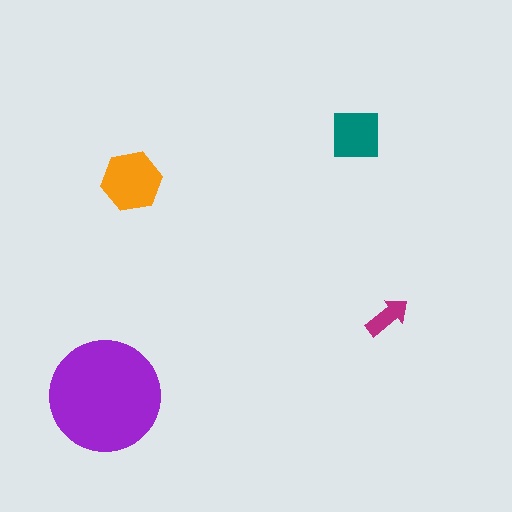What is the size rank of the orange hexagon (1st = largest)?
2nd.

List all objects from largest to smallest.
The purple circle, the orange hexagon, the teal square, the magenta arrow.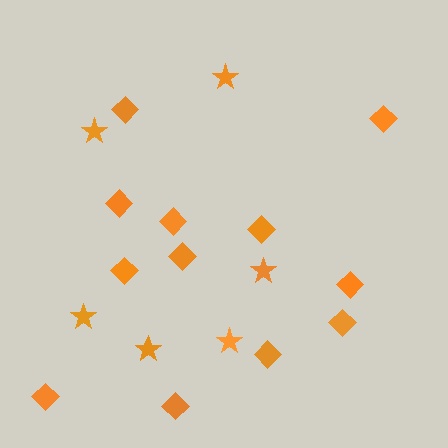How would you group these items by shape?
There are 2 groups: one group of stars (6) and one group of diamonds (12).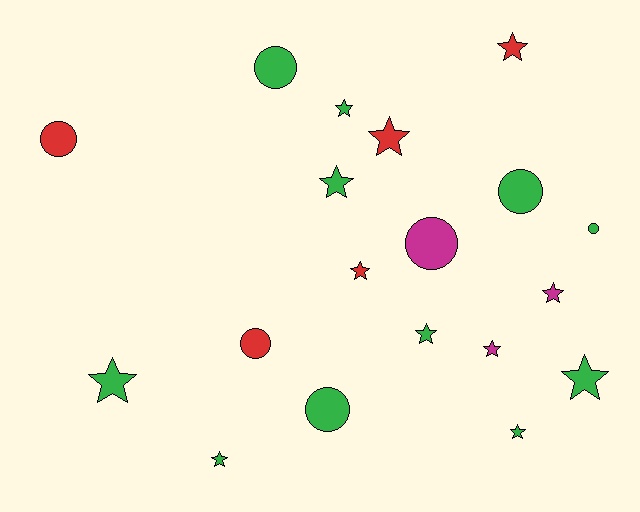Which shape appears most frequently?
Star, with 12 objects.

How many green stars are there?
There are 7 green stars.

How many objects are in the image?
There are 19 objects.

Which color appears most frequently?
Green, with 11 objects.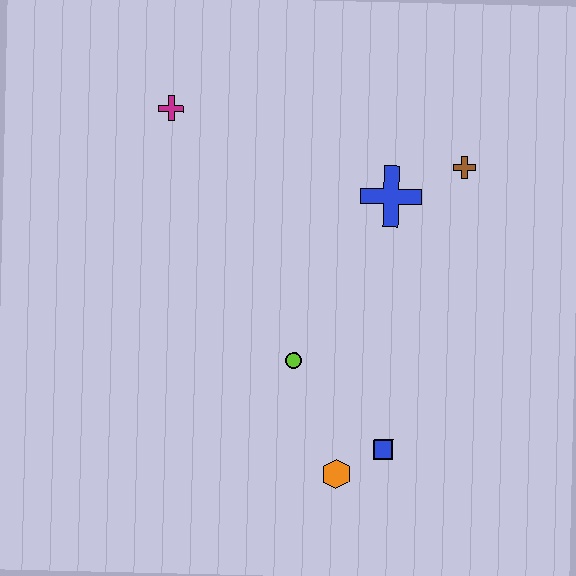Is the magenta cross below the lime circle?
No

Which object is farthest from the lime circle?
The magenta cross is farthest from the lime circle.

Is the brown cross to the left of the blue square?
No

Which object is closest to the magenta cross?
The blue cross is closest to the magenta cross.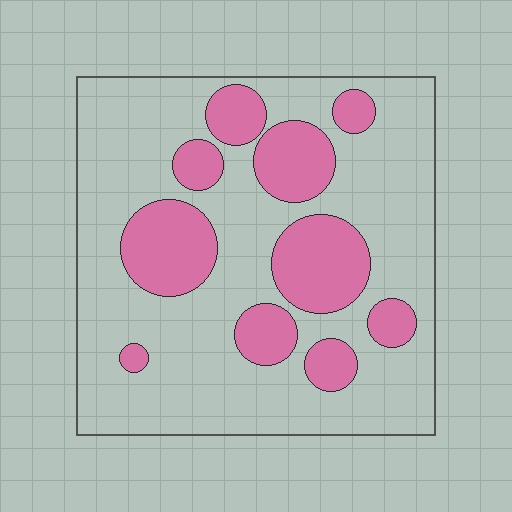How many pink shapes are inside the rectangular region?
10.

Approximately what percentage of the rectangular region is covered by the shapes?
Approximately 25%.